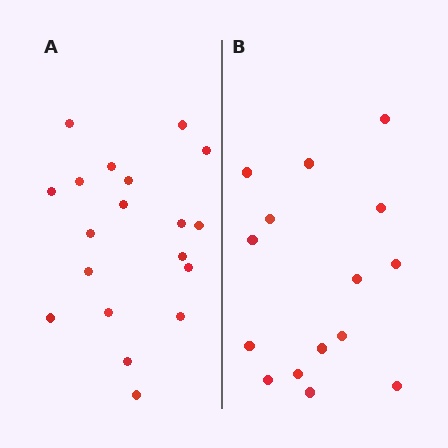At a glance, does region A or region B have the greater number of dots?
Region A (the left region) has more dots.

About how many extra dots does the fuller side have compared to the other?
Region A has about 4 more dots than region B.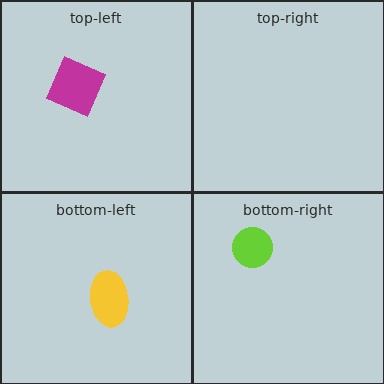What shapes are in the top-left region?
The magenta diamond.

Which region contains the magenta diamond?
The top-left region.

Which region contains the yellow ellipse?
The bottom-left region.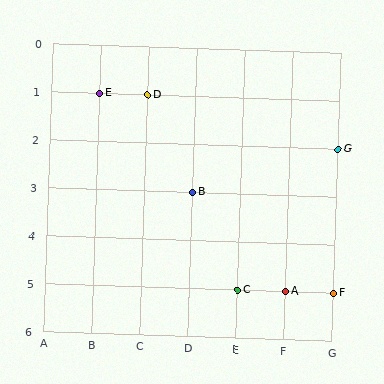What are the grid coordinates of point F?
Point F is at grid coordinates (G, 5).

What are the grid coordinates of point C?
Point C is at grid coordinates (E, 5).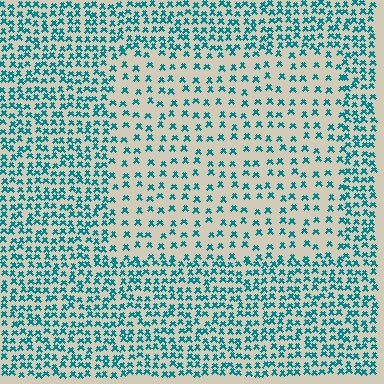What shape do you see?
I see a rectangle.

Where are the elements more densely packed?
The elements are more densely packed outside the rectangle boundary.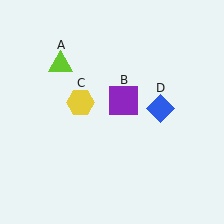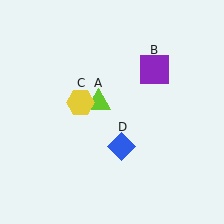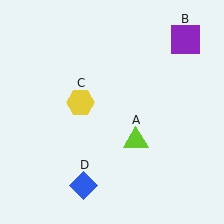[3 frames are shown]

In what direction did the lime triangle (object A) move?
The lime triangle (object A) moved down and to the right.